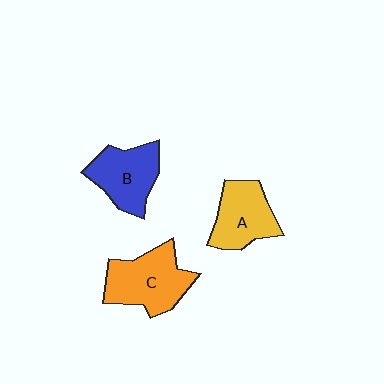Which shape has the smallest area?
Shape A (yellow).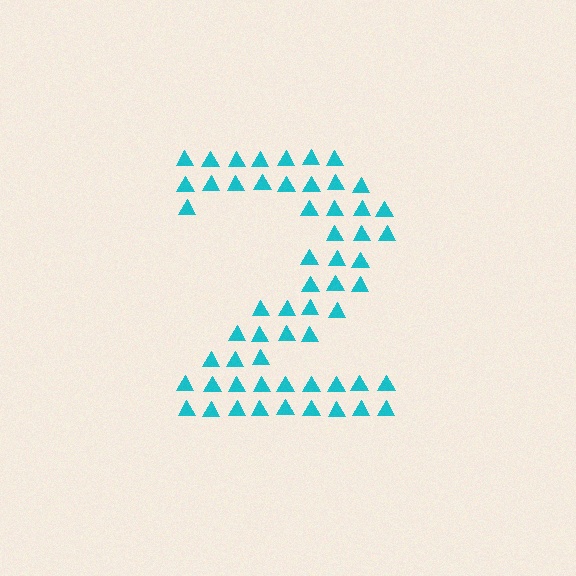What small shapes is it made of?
It is made of small triangles.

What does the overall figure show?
The overall figure shows the digit 2.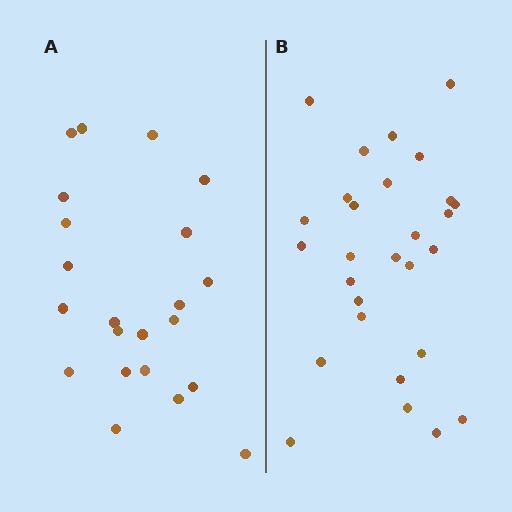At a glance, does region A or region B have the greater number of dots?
Region B (the right region) has more dots.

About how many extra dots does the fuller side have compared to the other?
Region B has about 6 more dots than region A.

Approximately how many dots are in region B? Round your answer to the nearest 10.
About 30 dots. (The exact count is 28, which rounds to 30.)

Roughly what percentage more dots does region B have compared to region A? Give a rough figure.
About 25% more.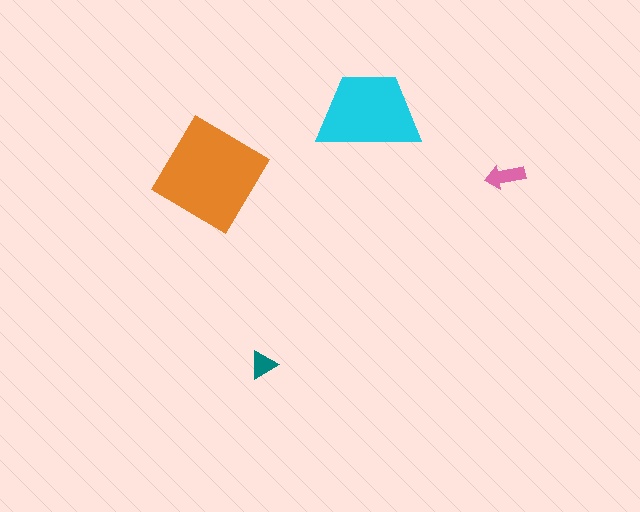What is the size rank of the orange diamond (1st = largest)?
1st.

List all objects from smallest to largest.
The teal triangle, the pink arrow, the cyan trapezoid, the orange diamond.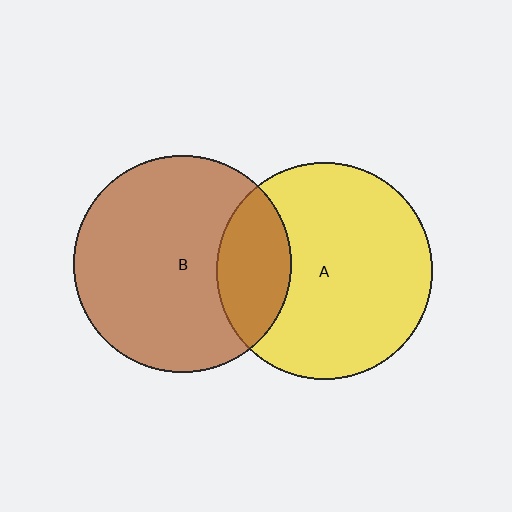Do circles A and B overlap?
Yes.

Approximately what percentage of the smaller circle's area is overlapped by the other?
Approximately 25%.